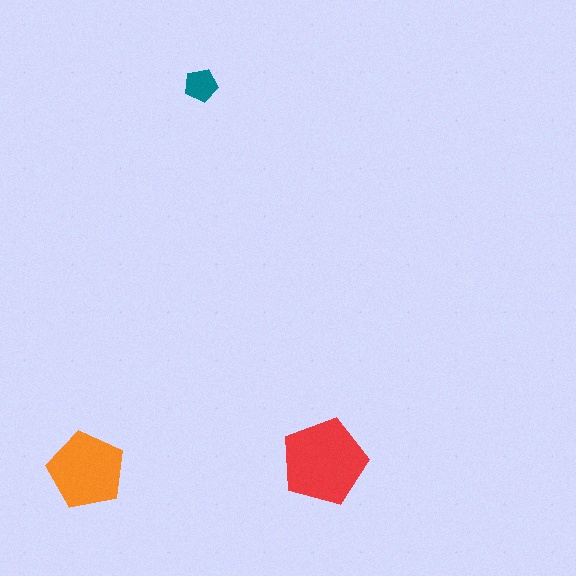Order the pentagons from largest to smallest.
the red one, the orange one, the teal one.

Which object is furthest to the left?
The orange pentagon is leftmost.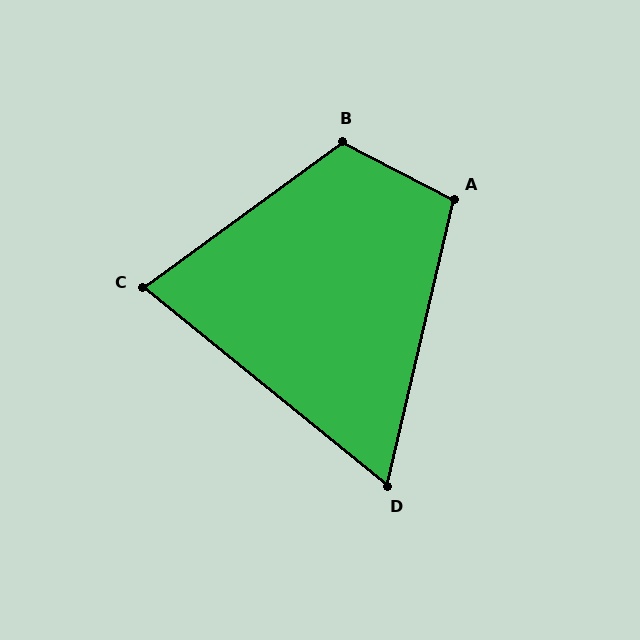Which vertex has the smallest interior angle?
D, at approximately 64 degrees.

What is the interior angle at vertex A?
Approximately 105 degrees (obtuse).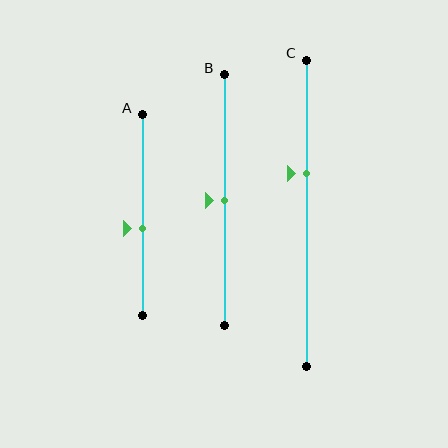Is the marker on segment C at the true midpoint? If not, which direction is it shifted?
No, the marker on segment C is shifted upward by about 13% of the segment length.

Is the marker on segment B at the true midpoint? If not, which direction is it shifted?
Yes, the marker on segment B is at the true midpoint.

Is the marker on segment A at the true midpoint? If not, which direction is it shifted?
No, the marker on segment A is shifted downward by about 6% of the segment length.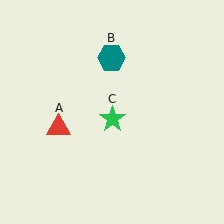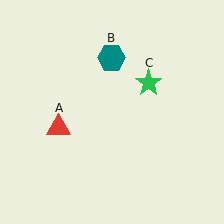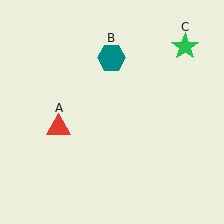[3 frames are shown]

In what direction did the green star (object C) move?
The green star (object C) moved up and to the right.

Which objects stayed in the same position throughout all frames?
Red triangle (object A) and teal hexagon (object B) remained stationary.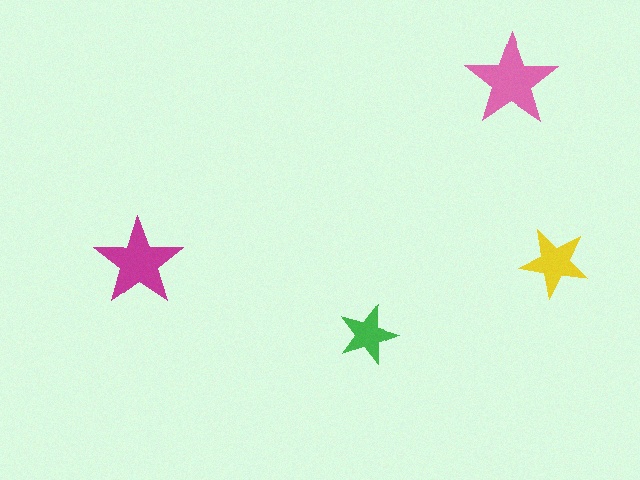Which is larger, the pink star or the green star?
The pink one.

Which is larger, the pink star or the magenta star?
The pink one.